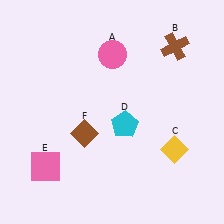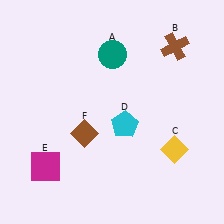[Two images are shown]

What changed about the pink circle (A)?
In Image 1, A is pink. In Image 2, it changed to teal.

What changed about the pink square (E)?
In Image 1, E is pink. In Image 2, it changed to magenta.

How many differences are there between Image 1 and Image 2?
There are 2 differences between the two images.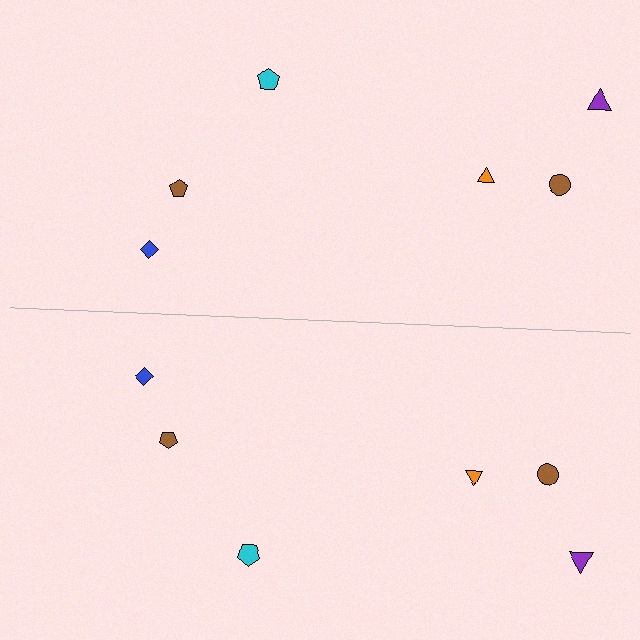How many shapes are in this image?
There are 12 shapes in this image.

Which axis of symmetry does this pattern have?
The pattern has a horizontal axis of symmetry running through the center of the image.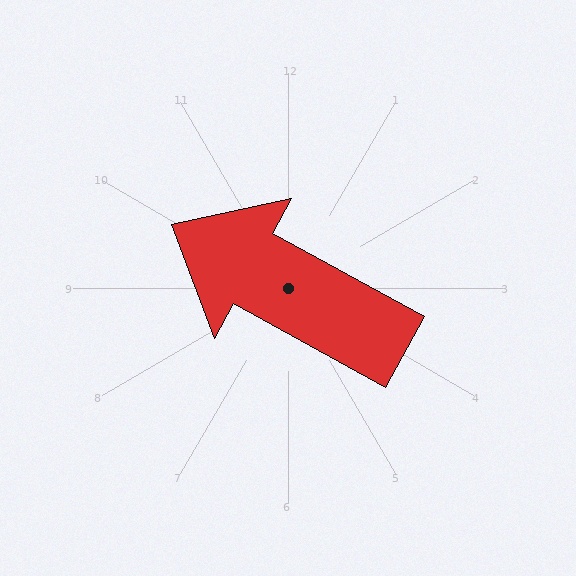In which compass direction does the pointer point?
Northwest.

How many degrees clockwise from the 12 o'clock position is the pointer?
Approximately 299 degrees.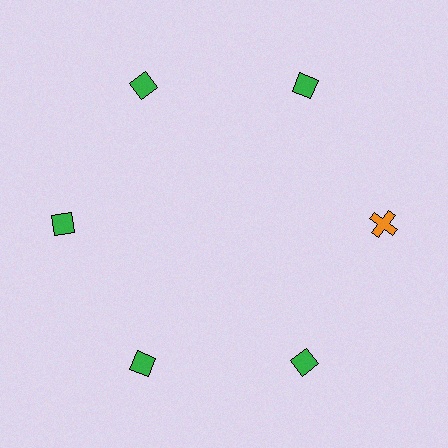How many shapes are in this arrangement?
There are 6 shapes arranged in a ring pattern.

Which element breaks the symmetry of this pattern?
The orange cross at roughly the 3 o'clock position breaks the symmetry. All other shapes are green diamonds.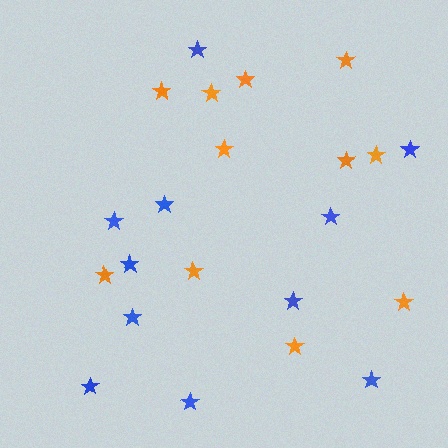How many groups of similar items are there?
There are 2 groups: one group of orange stars (11) and one group of blue stars (11).